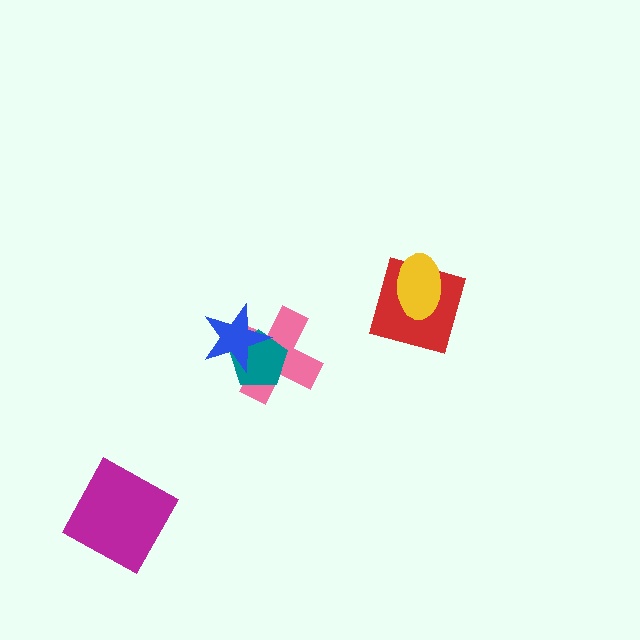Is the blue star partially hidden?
No, no other shape covers it.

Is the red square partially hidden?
Yes, it is partially covered by another shape.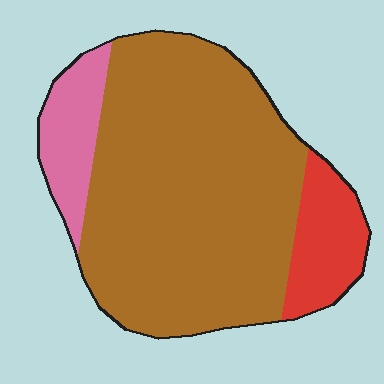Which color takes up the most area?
Brown, at roughly 75%.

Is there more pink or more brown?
Brown.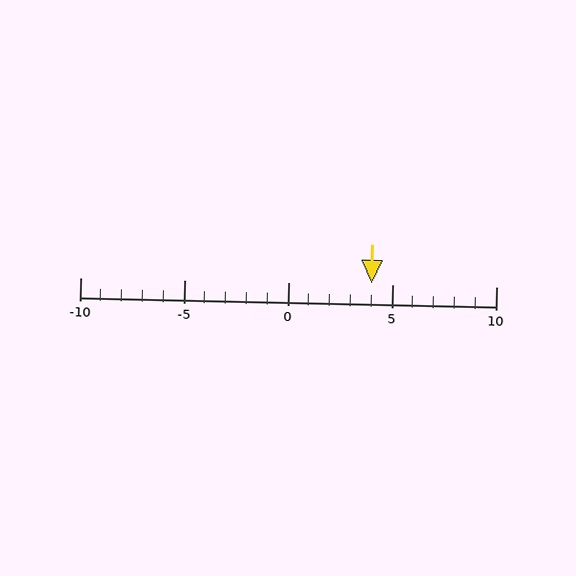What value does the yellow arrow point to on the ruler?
The yellow arrow points to approximately 4.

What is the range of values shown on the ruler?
The ruler shows values from -10 to 10.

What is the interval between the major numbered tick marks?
The major tick marks are spaced 5 units apart.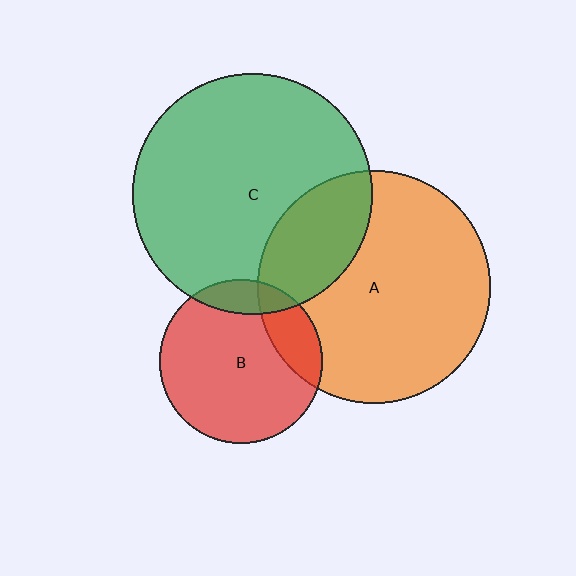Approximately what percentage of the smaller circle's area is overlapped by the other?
Approximately 25%.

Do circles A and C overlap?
Yes.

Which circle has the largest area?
Circle C (green).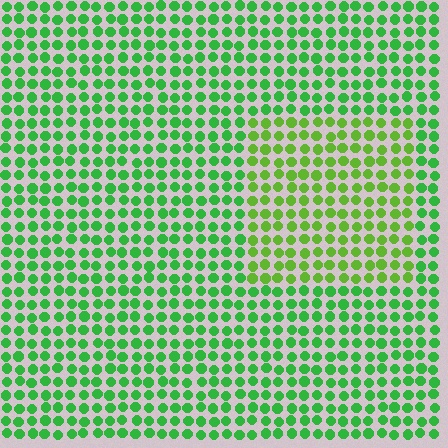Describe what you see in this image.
The image is filled with small green elements in a uniform arrangement. A rectangle-shaped region is visible where the elements are tinted to a slightly different hue, forming a subtle color boundary.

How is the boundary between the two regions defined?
The boundary is defined purely by a slight shift in hue (about 28 degrees). Spacing, size, and orientation are identical on both sides.